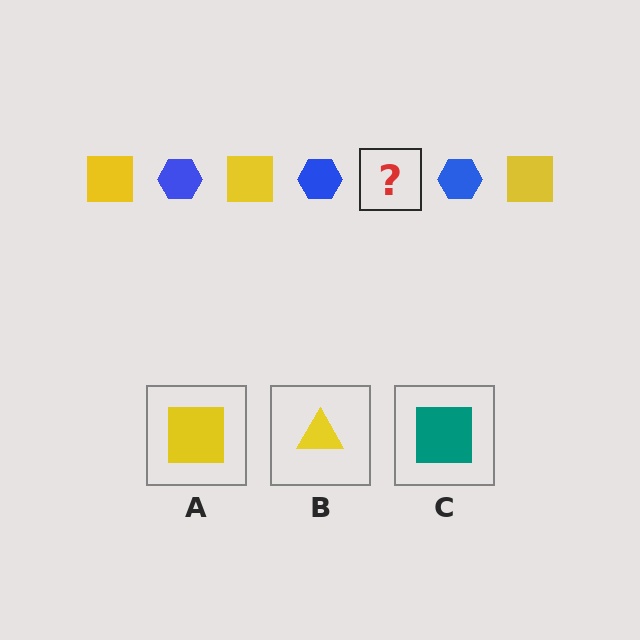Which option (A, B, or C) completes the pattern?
A.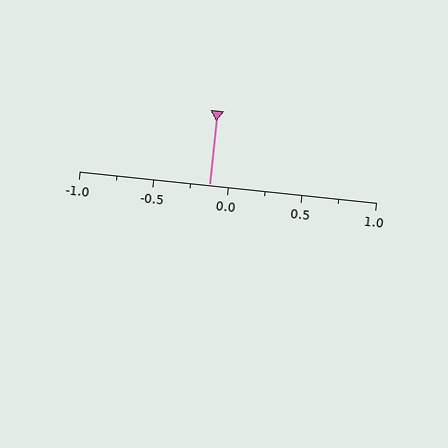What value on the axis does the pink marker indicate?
The marker indicates approximately -0.12.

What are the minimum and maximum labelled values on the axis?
The axis runs from -1.0 to 1.0.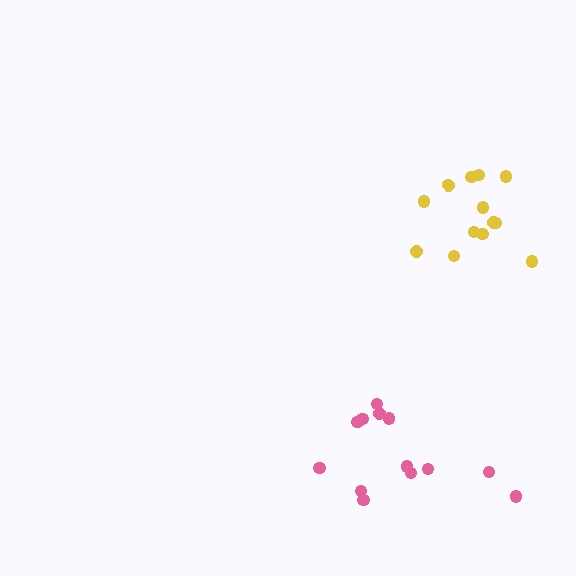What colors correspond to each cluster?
The clusters are colored: yellow, pink.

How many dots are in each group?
Group 1: 13 dots, Group 2: 13 dots (26 total).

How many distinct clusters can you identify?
There are 2 distinct clusters.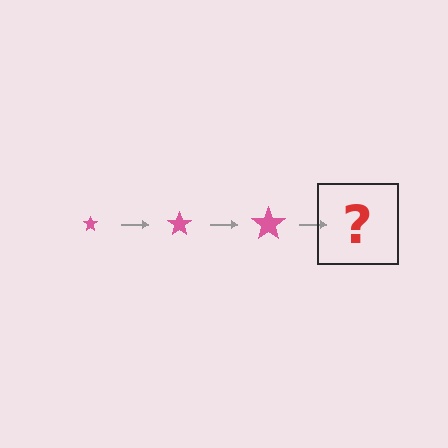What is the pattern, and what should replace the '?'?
The pattern is that the star gets progressively larger each step. The '?' should be a pink star, larger than the previous one.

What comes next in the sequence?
The next element should be a pink star, larger than the previous one.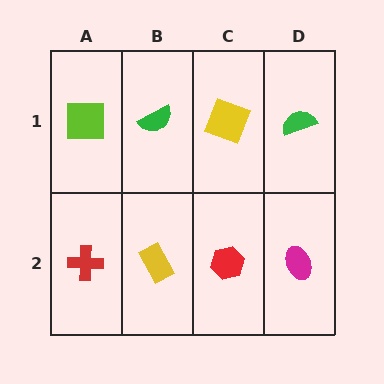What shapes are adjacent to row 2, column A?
A lime square (row 1, column A), a yellow rectangle (row 2, column B).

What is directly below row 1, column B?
A yellow rectangle.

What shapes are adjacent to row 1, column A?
A red cross (row 2, column A), a green semicircle (row 1, column B).